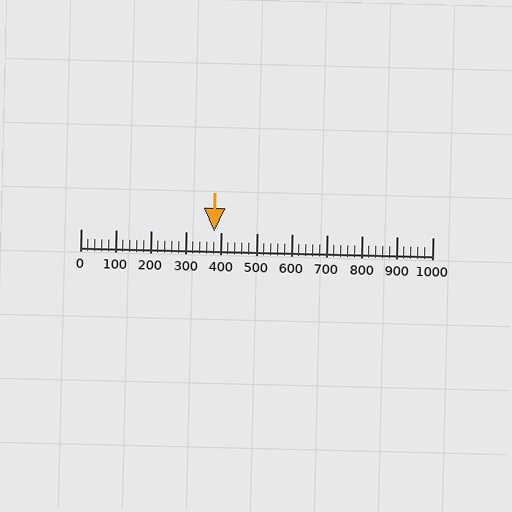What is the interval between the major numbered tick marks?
The major tick marks are spaced 100 units apart.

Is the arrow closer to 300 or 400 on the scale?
The arrow is closer to 400.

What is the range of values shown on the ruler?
The ruler shows values from 0 to 1000.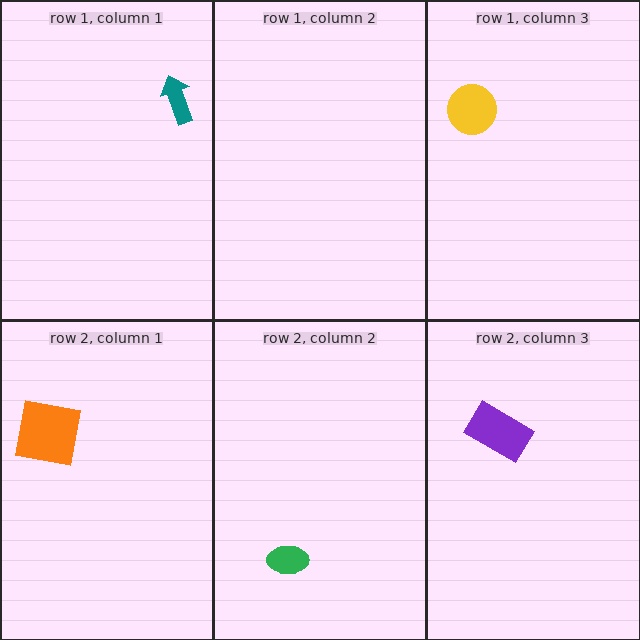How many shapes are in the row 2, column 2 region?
1.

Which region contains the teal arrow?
The row 1, column 1 region.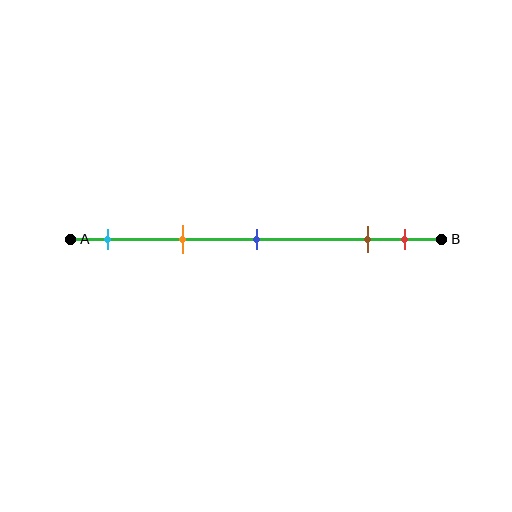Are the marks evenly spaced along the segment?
No, the marks are not evenly spaced.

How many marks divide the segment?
There are 5 marks dividing the segment.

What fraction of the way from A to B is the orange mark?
The orange mark is approximately 30% (0.3) of the way from A to B.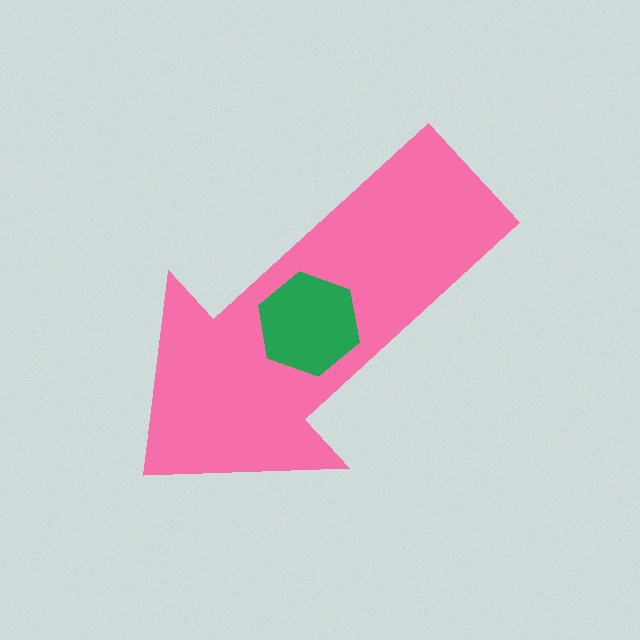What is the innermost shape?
The green hexagon.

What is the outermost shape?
The pink arrow.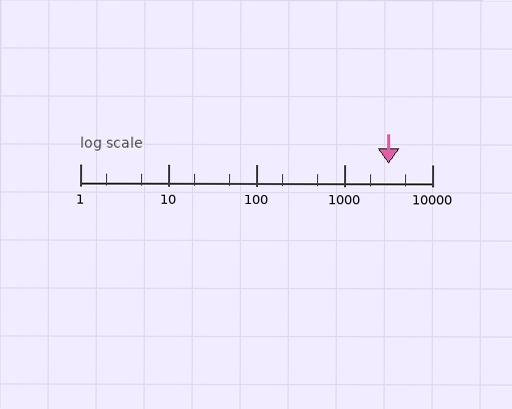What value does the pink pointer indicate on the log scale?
The pointer indicates approximately 3200.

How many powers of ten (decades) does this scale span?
The scale spans 4 decades, from 1 to 10000.